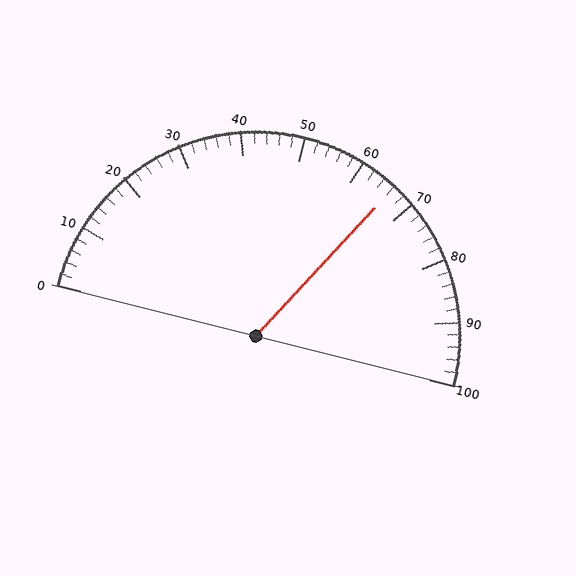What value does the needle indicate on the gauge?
The needle indicates approximately 66.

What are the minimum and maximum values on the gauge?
The gauge ranges from 0 to 100.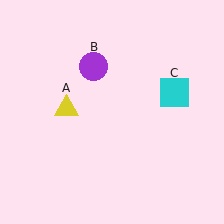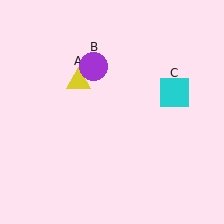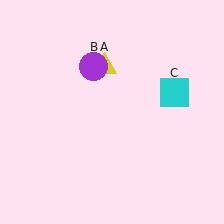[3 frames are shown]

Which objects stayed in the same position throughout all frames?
Purple circle (object B) and cyan square (object C) remained stationary.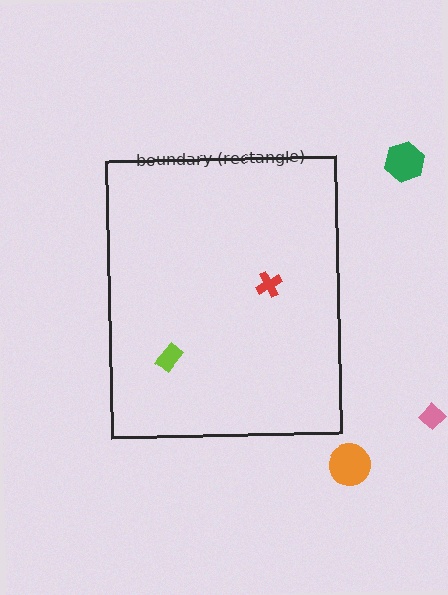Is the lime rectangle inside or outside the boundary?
Inside.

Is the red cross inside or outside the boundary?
Inside.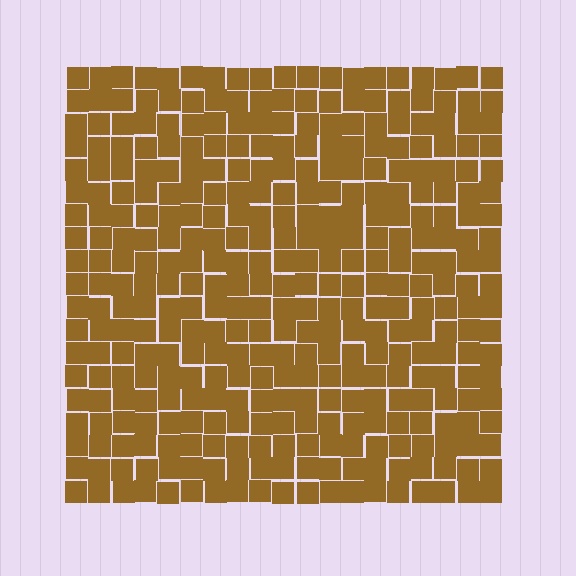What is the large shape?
The large shape is a square.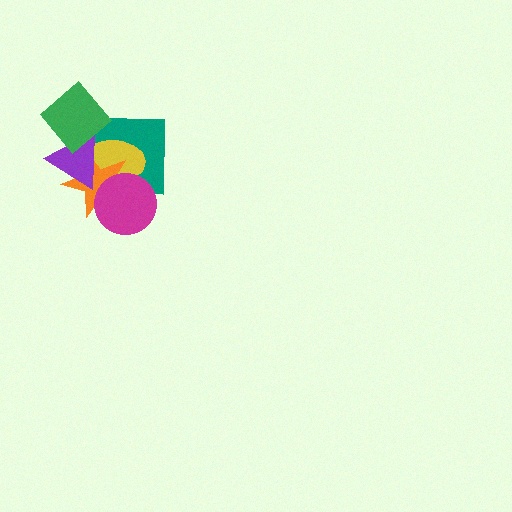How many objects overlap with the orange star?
4 objects overlap with the orange star.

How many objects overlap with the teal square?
5 objects overlap with the teal square.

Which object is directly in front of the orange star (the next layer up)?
The magenta circle is directly in front of the orange star.